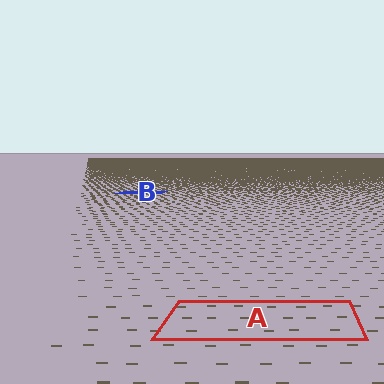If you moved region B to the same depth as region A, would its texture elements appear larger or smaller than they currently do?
They would appear larger. At a closer depth, the same texture elements are projected at a bigger on-screen size.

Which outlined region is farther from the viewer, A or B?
Region B is farther from the viewer — the texture elements inside it appear smaller and more densely packed.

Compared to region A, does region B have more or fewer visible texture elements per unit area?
Region B has more texture elements per unit area — they are packed more densely because it is farther away.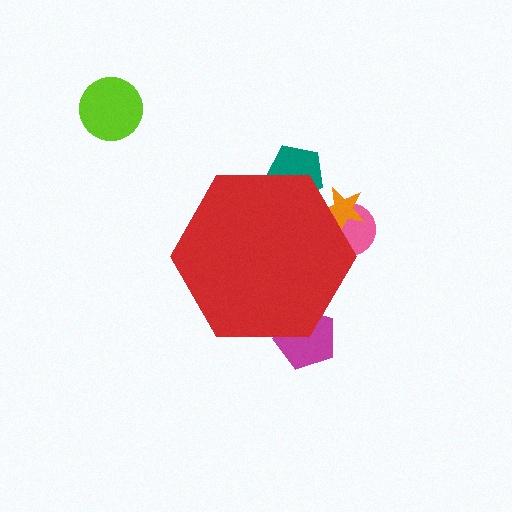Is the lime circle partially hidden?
No, the lime circle is fully visible.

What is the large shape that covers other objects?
A red hexagon.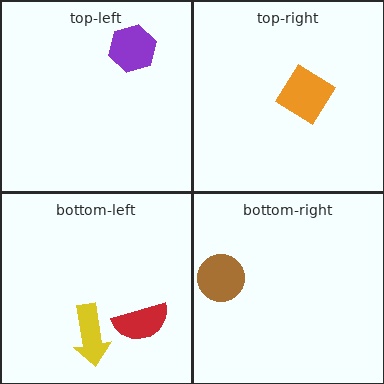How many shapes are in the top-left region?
1.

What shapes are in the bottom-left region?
The red semicircle, the yellow arrow.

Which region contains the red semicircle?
The bottom-left region.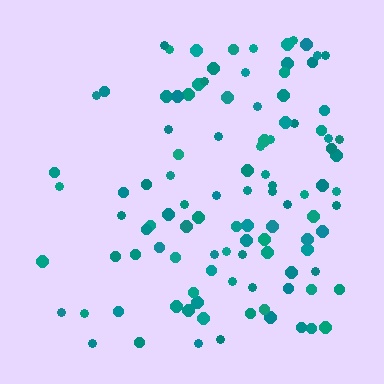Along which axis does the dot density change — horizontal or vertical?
Horizontal.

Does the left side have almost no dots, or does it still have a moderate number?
Still a moderate number, just noticeably fewer than the right.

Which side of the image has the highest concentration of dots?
The right.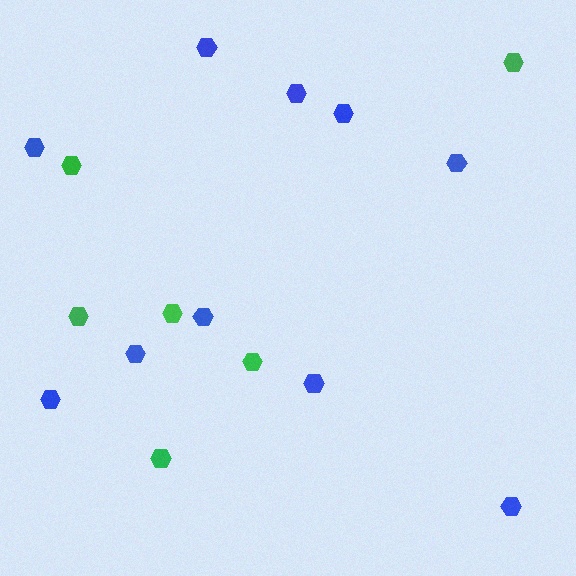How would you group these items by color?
There are 2 groups: one group of green hexagons (6) and one group of blue hexagons (10).